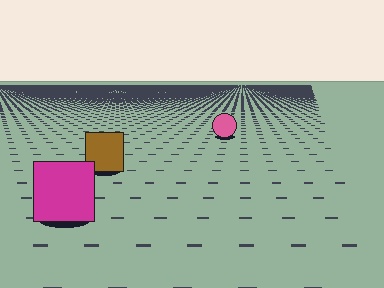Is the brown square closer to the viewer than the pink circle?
Yes. The brown square is closer — you can tell from the texture gradient: the ground texture is coarser near it.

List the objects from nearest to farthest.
From nearest to farthest: the magenta square, the brown square, the pink circle.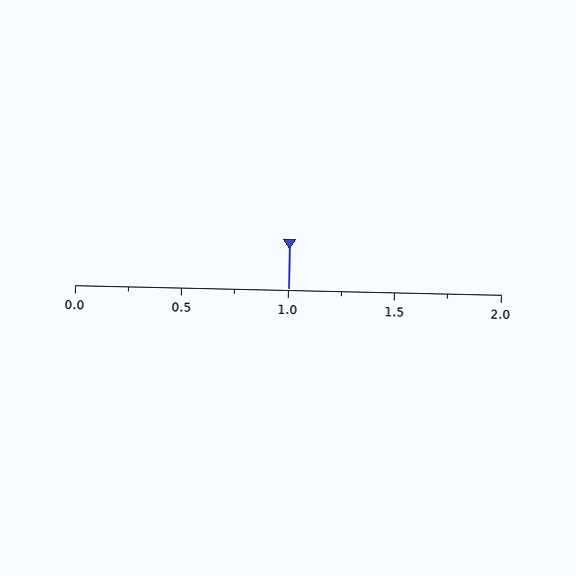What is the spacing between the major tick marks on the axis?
The major ticks are spaced 0.5 apart.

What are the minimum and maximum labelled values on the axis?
The axis runs from 0.0 to 2.0.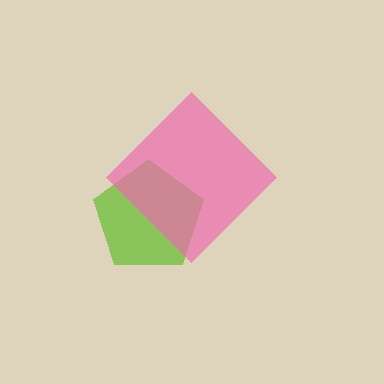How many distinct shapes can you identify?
There are 2 distinct shapes: a lime pentagon, a pink diamond.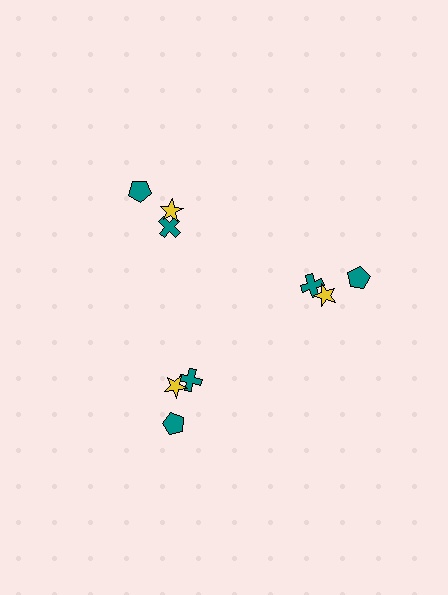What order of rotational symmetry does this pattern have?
This pattern has 3-fold rotational symmetry.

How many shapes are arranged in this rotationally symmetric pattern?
There are 9 shapes, arranged in 3 groups of 3.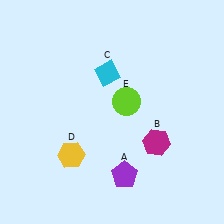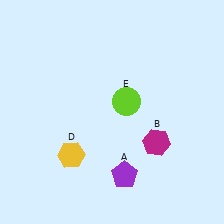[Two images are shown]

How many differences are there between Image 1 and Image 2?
There is 1 difference between the two images.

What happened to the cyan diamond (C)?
The cyan diamond (C) was removed in Image 2. It was in the top-left area of Image 1.